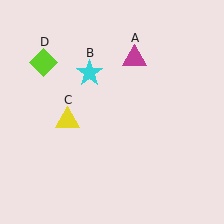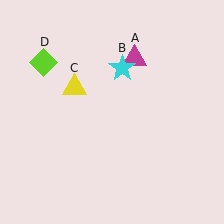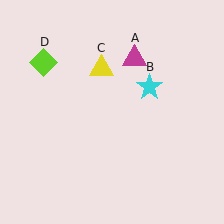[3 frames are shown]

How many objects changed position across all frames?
2 objects changed position: cyan star (object B), yellow triangle (object C).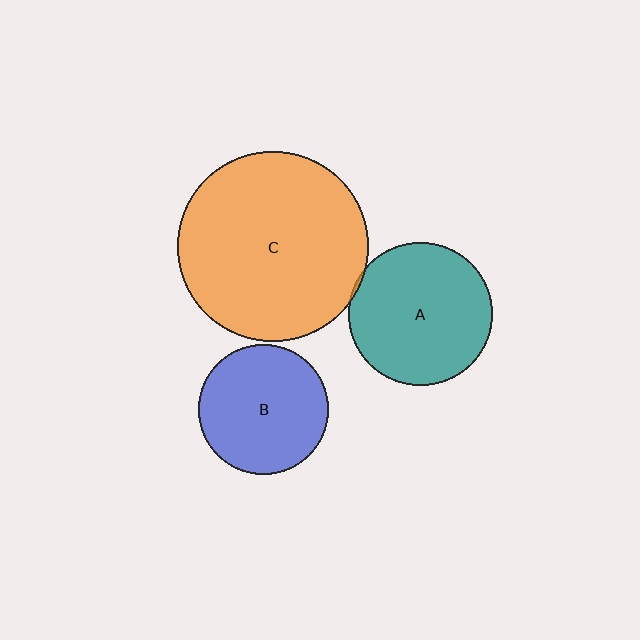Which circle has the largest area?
Circle C (orange).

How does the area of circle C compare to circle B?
Approximately 2.1 times.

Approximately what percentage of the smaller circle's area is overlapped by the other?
Approximately 5%.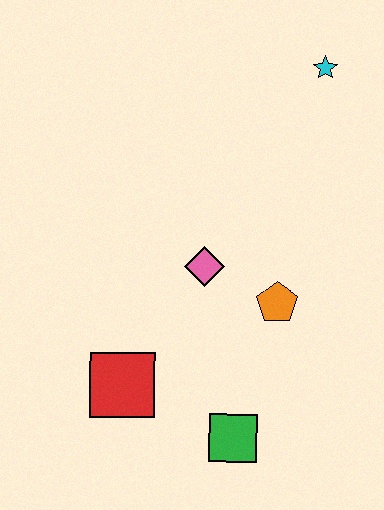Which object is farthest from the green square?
The cyan star is farthest from the green square.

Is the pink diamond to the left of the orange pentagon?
Yes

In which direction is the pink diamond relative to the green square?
The pink diamond is above the green square.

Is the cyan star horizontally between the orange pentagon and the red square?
No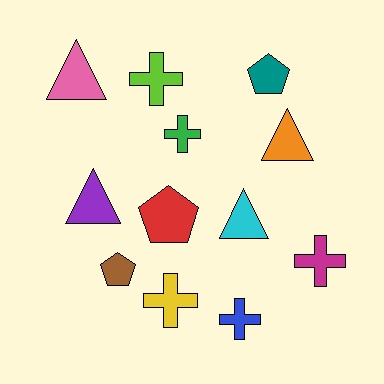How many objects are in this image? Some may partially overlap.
There are 12 objects.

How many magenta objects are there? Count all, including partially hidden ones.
There is 1 magenta object.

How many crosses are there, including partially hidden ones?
There are 5 crosses.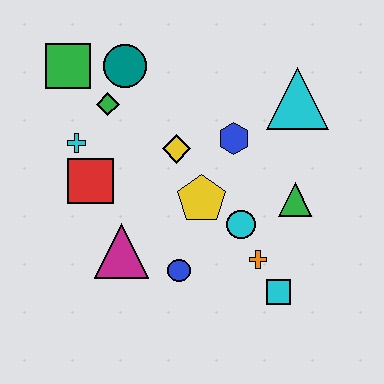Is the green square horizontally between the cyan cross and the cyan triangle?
No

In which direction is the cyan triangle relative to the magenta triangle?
The cyan triangle is to the right of the magenta triangle.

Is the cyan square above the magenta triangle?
No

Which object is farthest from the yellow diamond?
The cyan square is farthest from the yellow diamond.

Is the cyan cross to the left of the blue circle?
Yes